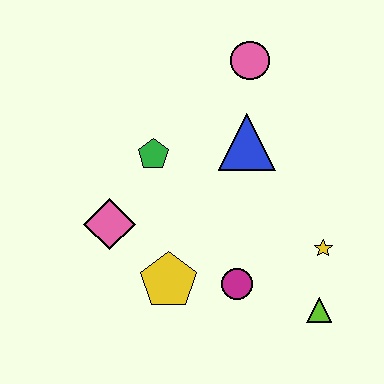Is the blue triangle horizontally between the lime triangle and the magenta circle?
Yes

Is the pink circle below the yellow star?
No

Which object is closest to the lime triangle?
The yellow star is closest to the lime triangle.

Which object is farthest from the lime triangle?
The pink circle is farthest from the lime triangle.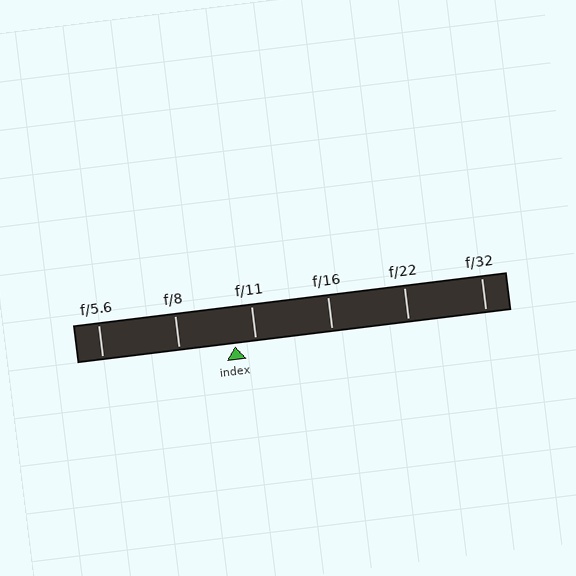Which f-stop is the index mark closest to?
The index mark is closest to f/11.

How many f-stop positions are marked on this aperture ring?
There are 6 f-stop positions marked.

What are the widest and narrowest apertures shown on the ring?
The widest aperture shown is f/5.6 and the narrowest is f/32.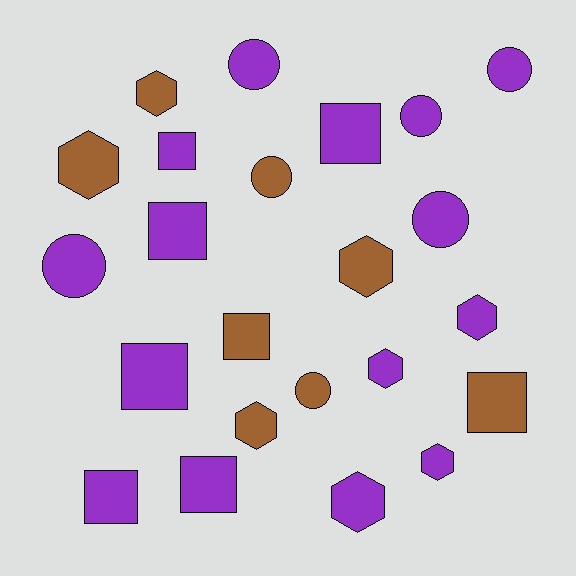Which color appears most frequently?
Purple, with 15 objects.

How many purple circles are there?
There are 5 purple circles.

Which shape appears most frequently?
Hexagon, with 8 objects.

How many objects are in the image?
There are 23 objects.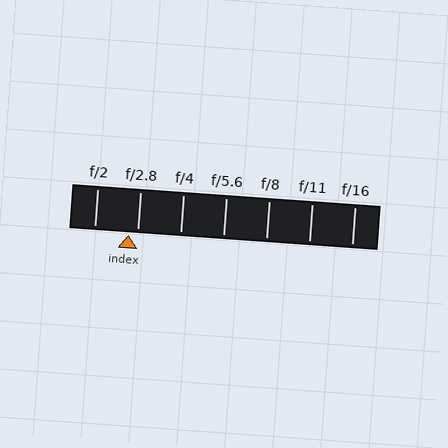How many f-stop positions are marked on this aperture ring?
There are 7 f-stop positions marked.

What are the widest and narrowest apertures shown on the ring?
The widest aperture shown is f/2 and the narrowest is f/16.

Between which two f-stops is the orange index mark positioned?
The index mark is between f/2 and f/2.8.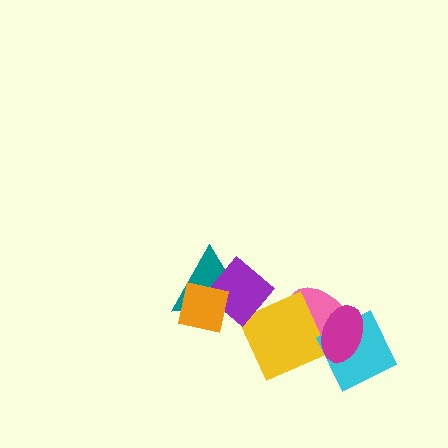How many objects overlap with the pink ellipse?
3 objects overlap with the pink ellipse.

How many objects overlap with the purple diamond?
2 objects overlap with the purple diamond.